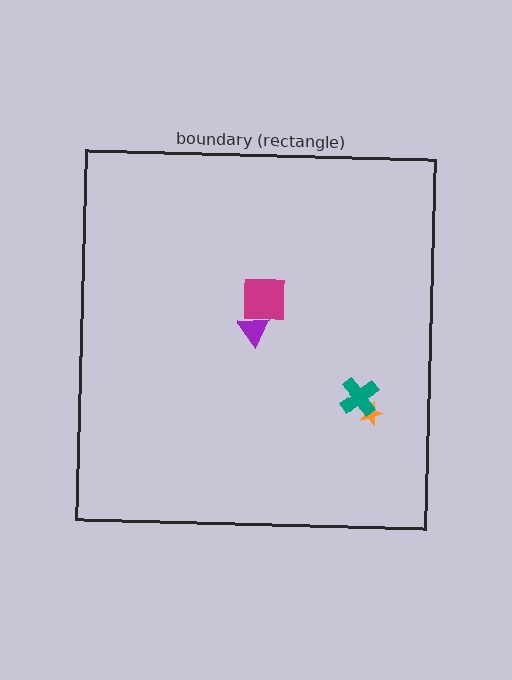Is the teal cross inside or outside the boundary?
Inside.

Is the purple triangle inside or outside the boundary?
Inside.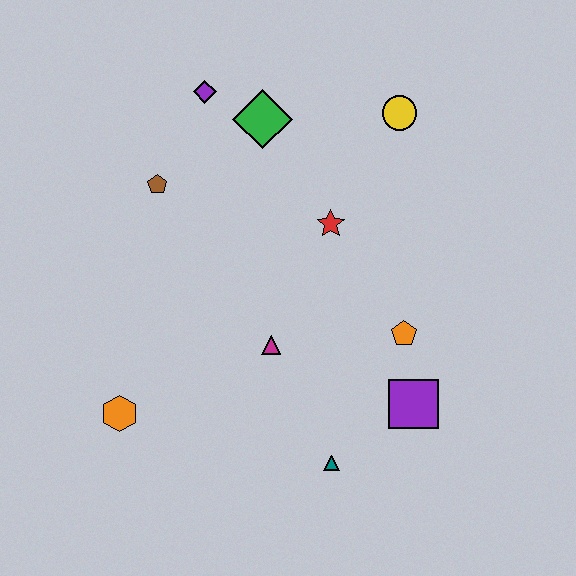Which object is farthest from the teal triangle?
The purple diamond is farthest from the teal triangle.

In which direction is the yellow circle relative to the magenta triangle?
The yellow circle is above the magenta triangle.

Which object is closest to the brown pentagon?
The purple diamond is closest to the brown pentagon.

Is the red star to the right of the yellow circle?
No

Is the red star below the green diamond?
Yes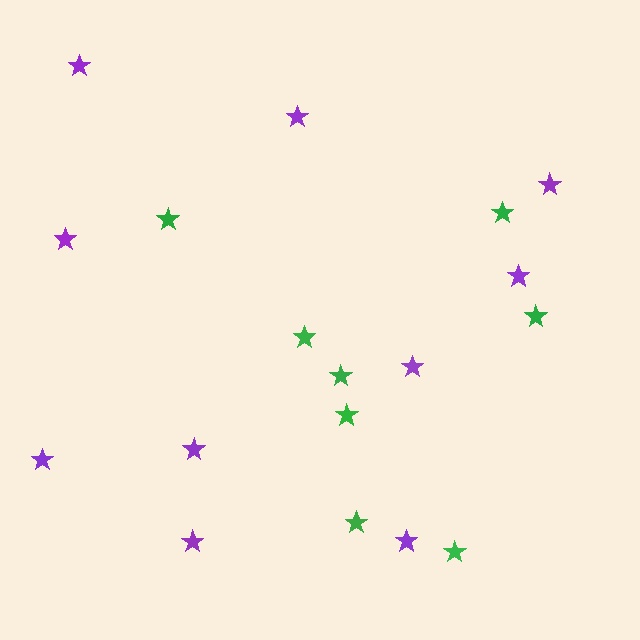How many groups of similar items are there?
There are 2 groups: one group of purple stars (10) and one group of green stars (8).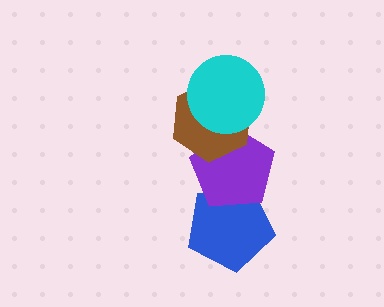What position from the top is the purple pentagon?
The purple pentagon is 3rd from the top.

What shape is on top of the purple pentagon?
The brown hexagon is on top of the purple pentagon.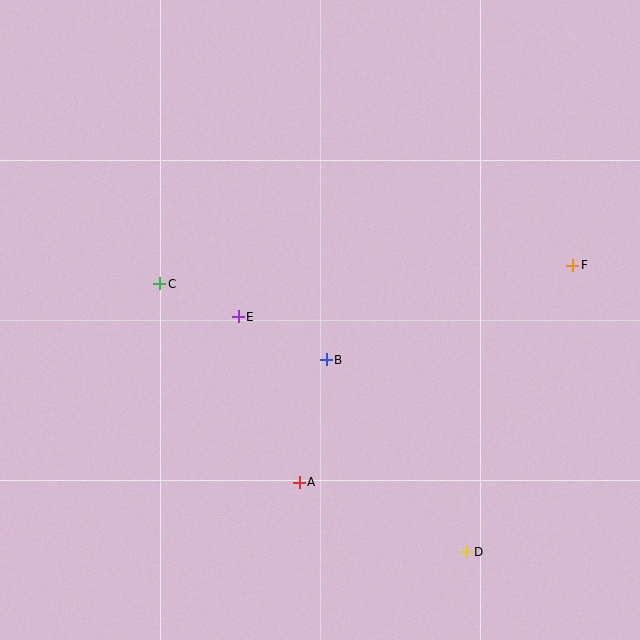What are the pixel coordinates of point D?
Point D is at (466, 552).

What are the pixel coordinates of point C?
Point C is at (160, 284).